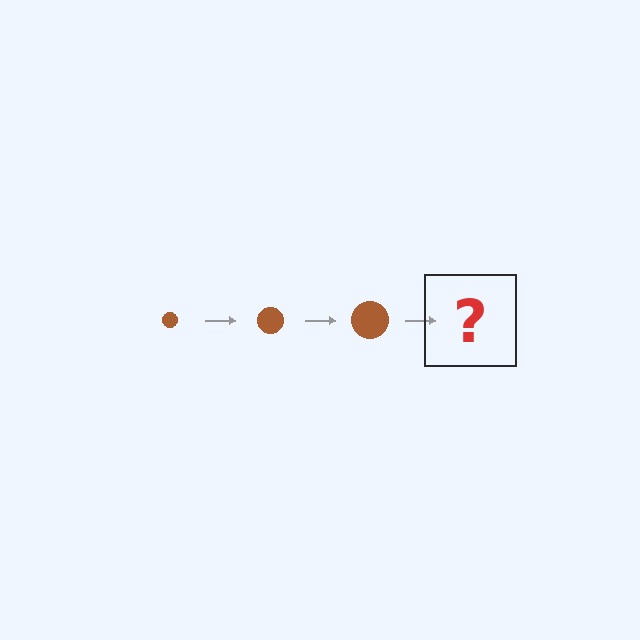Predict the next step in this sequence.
The next step is a brown circle, larger than the previous one.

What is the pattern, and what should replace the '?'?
The pattern is that the circle gets progressively larger each step. The '?' should be a brown circle, larger than the previous one.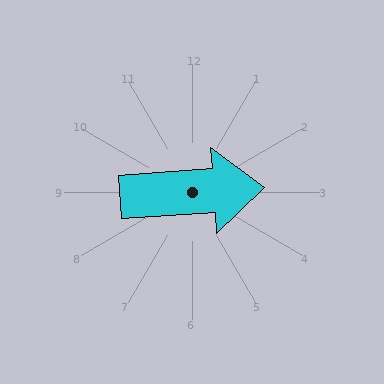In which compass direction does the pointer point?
East.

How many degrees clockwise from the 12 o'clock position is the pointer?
Approximately 86 degrees.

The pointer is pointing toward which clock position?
Roughly 3 o'clock.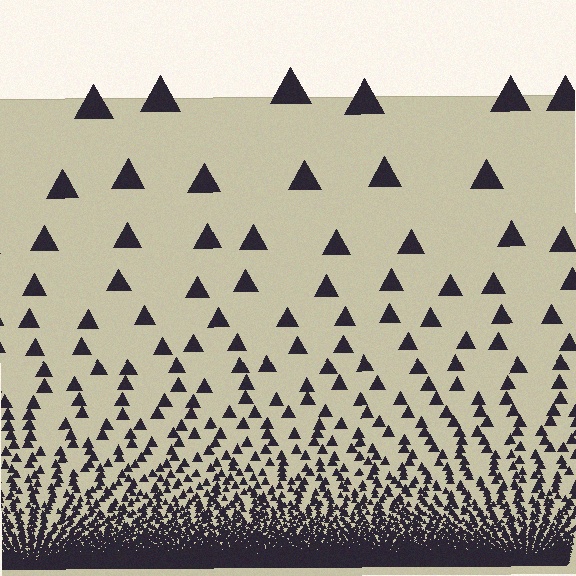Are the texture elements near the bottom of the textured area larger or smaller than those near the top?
Smaller. The gradient is inverted — elements near the bottom are smaller and denser.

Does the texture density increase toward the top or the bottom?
Density increases toward the bottom.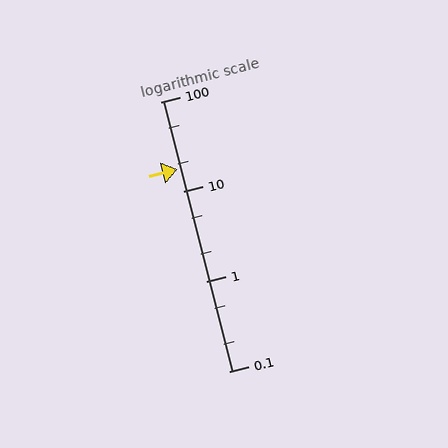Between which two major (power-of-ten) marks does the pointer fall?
The pointer is between 10 and 100.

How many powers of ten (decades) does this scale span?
The scale spans 3 decades, from 0.1 to 100.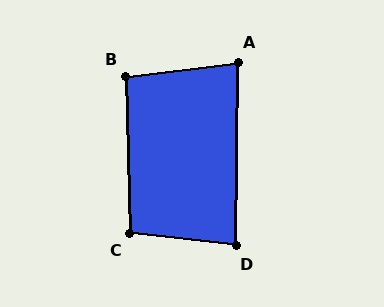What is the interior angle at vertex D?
Approximately 85 degrees (acute).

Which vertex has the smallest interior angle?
A, at approximately 83 degrees.